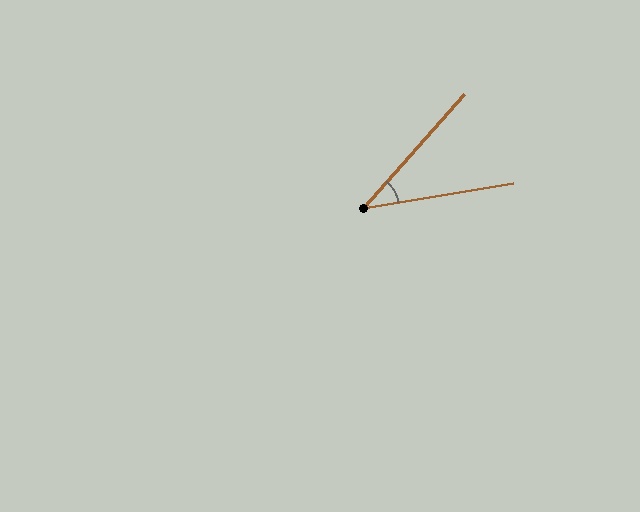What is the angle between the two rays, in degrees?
Approximately 39 degrees.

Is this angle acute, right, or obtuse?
It is acute.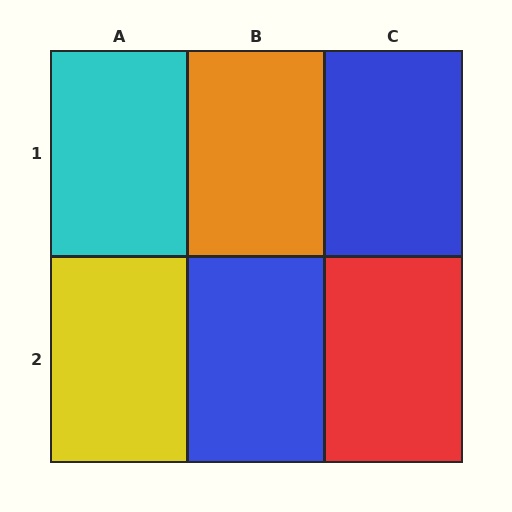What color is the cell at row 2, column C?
Red.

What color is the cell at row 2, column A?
Yellow.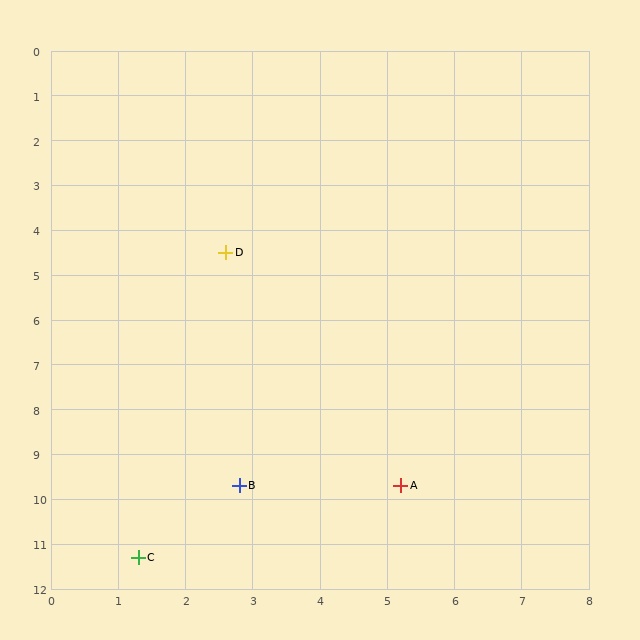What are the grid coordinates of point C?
Point C is at approximately (1.3, 11.3).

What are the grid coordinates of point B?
Point B is at approximately (2.8, 9.7).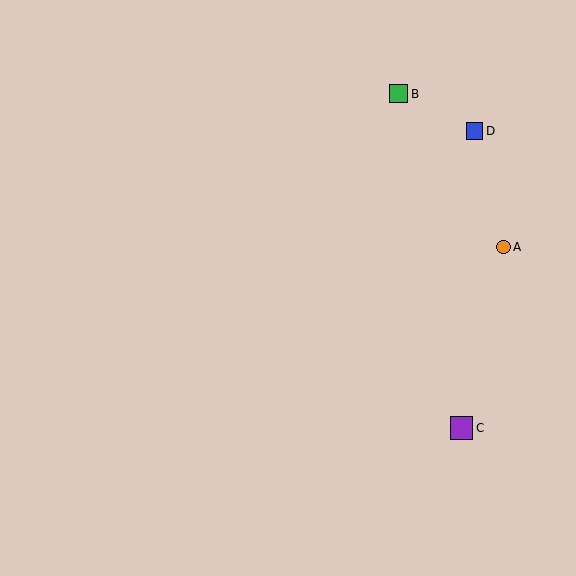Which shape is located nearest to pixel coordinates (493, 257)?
The orange circle (labeled A) at (503, 247) is nearest to that location.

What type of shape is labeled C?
Shape C is a purple square.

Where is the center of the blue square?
The center of the blue square is at (475, 131).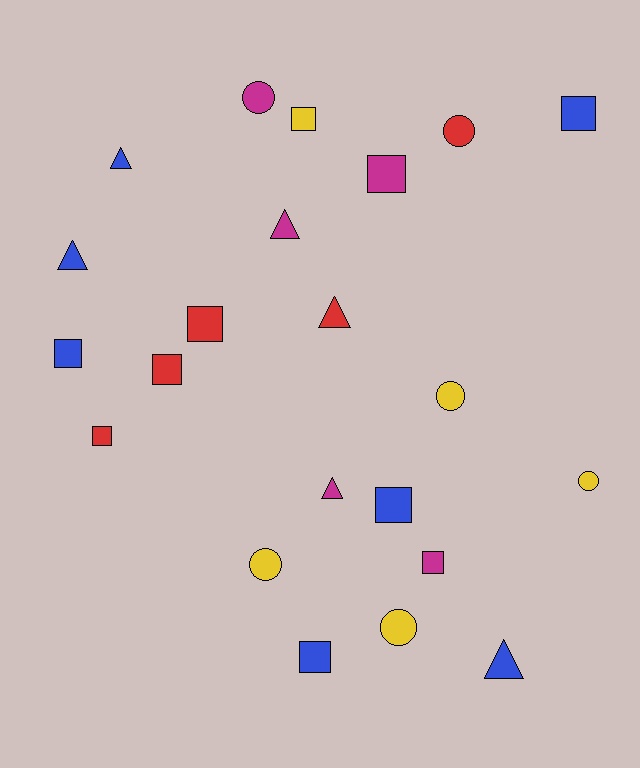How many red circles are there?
There is 1 red circle.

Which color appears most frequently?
Blue, with 7 objects.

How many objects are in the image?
There are 22 objects.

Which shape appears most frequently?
Square, with 10 objects.